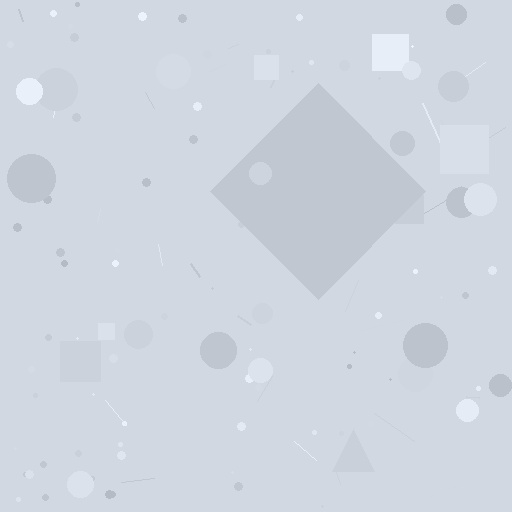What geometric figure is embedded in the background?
A diamond is embedded in the background.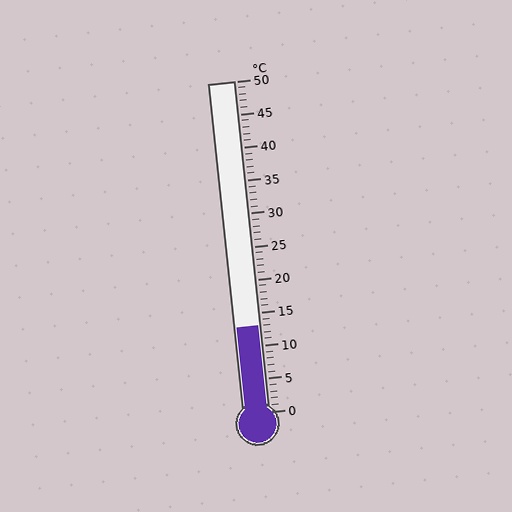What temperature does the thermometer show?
The thermometer shows approximately 13°C.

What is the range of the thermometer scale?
The thermometer scale ranges from 0°C to 50°C.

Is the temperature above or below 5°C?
The temperature is above 5°C.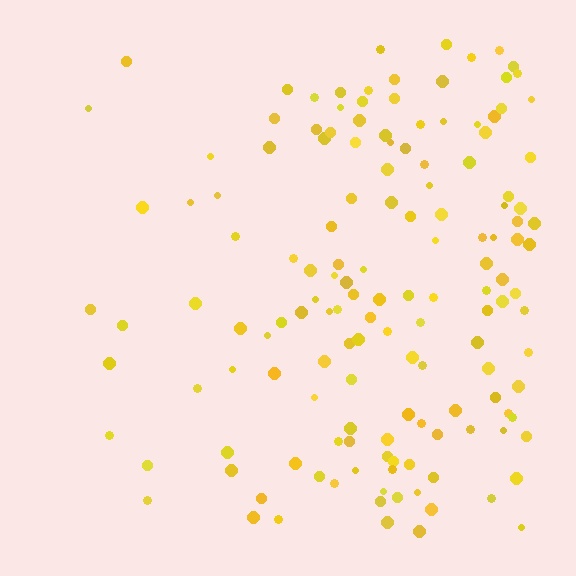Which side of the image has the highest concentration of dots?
The right.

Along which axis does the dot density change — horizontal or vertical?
Horizontal.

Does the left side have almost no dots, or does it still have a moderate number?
Still a moderate number, just noticeably fewer than the right.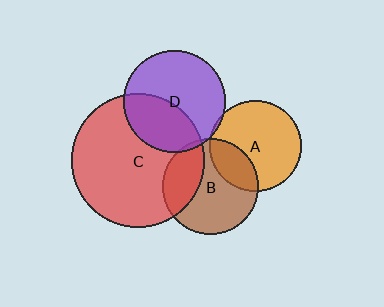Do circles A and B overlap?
Yes.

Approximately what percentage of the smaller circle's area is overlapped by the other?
Approximately 25%.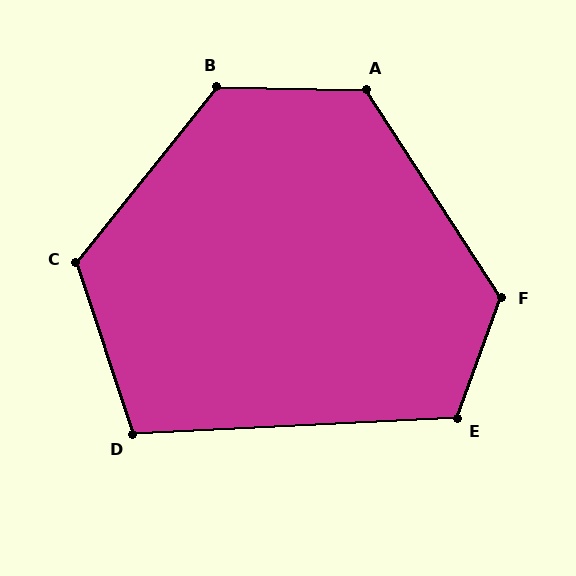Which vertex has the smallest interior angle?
D, at approximately 105 degrees.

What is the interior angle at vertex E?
Approximately 113 degrees (obtuse).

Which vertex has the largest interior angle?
B, at approximately 128 degrees.